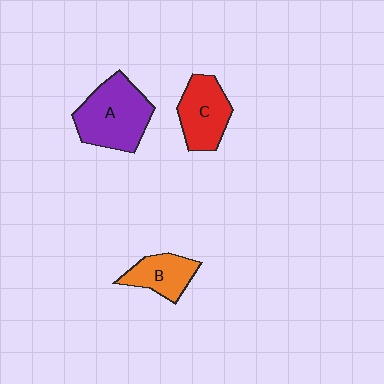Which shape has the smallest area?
Shape B (orange).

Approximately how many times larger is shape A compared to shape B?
Approximately 1.8 times.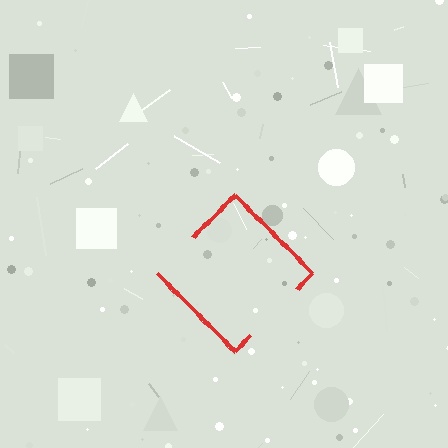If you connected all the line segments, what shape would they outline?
They would outline a diamond.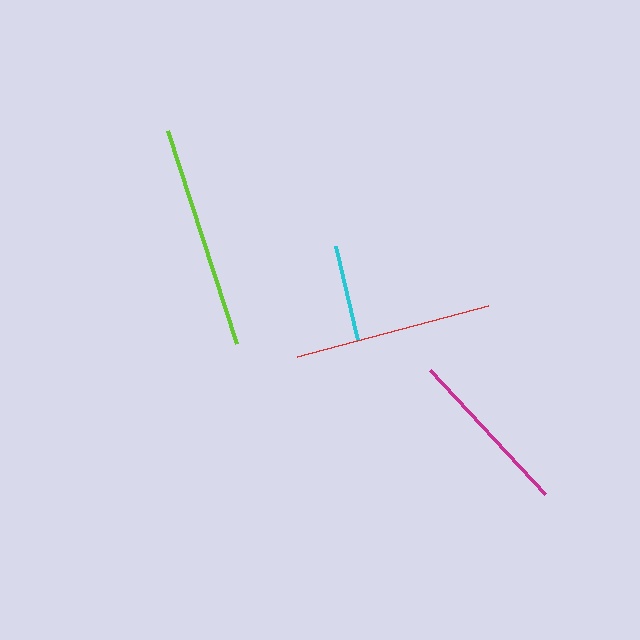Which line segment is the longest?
The lime line is the longest at approximately 224 pixels.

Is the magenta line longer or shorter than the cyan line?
The magenta line is longer than the cyan line.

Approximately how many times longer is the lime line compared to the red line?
The lime line is approximately 1.1 times the length of the red line.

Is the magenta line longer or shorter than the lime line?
The lime line is longer than the magenta line.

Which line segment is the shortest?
The cyan line is the shortest at approximately 96 pixels.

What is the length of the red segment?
The red segment is approximately 198 pixels long.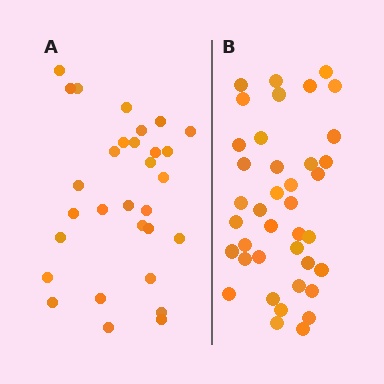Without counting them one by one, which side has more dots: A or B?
Region B (the right region) has more dots.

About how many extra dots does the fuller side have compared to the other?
Region B has roughly 8 or so more dots than region A.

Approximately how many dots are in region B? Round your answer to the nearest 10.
About 40 dots. (The exact count is 39, which rounds to 40.)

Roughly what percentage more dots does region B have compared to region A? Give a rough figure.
About 30% more.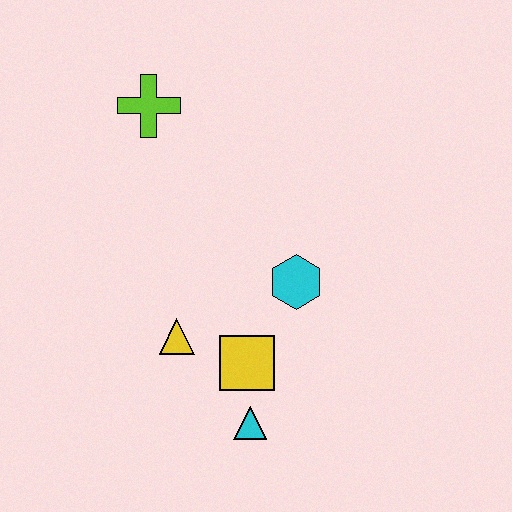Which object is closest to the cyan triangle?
The yellow square is closest to the cyan triangle.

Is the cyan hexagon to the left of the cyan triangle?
No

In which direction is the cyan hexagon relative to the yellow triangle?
The cyan hexagon is to the right of the yellow triangle.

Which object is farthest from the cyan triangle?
The lime cross is farthest from the cyan triangle.